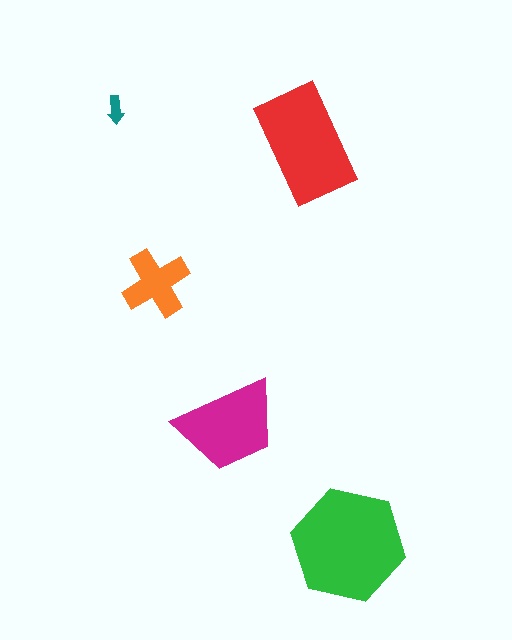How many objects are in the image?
There are 5 objects in the image.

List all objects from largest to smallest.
The green hexagon, the red rectangle, the magenta trapezoid, the orange cross, the teal arrow.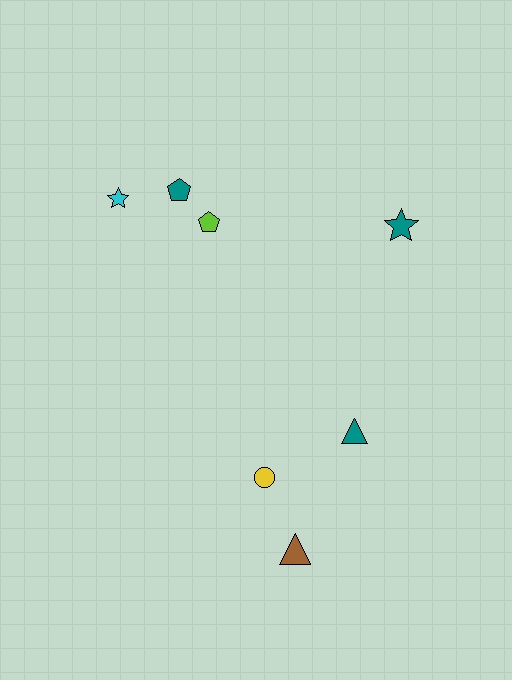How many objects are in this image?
There are 7 objects.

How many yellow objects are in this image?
There is 1 yellow object.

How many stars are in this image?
There are 2 stars.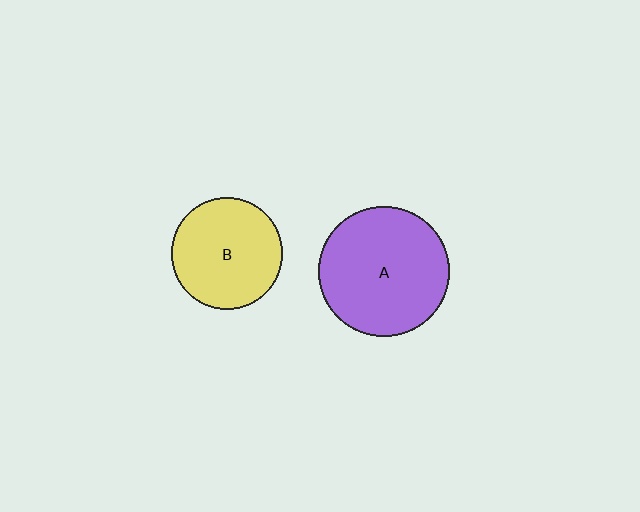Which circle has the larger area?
Circle A (purple).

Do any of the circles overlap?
No, none of the circles overlap.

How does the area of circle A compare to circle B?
Approximately 1.4 times.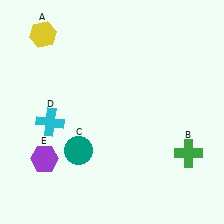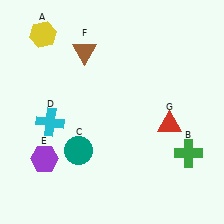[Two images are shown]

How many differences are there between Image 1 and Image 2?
There are 2 differences between the two images.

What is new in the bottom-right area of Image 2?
A red triangle (G) was added in the bottom-right area of Image 2.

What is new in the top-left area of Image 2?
A brown triangle (F) was added in the top-left area of Image 2.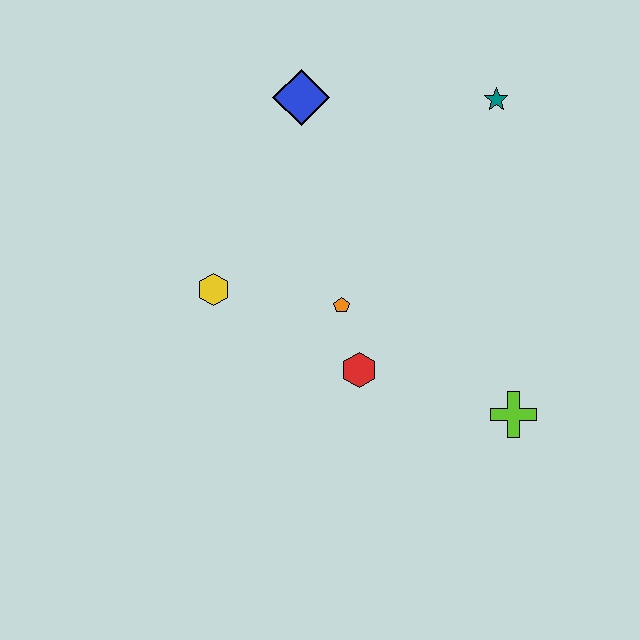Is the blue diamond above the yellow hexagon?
Yes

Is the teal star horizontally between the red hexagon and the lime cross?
Yes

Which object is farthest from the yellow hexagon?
The teal star is farthest from the yellow hexagon.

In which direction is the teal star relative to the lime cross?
The teal star is above the lime cross.